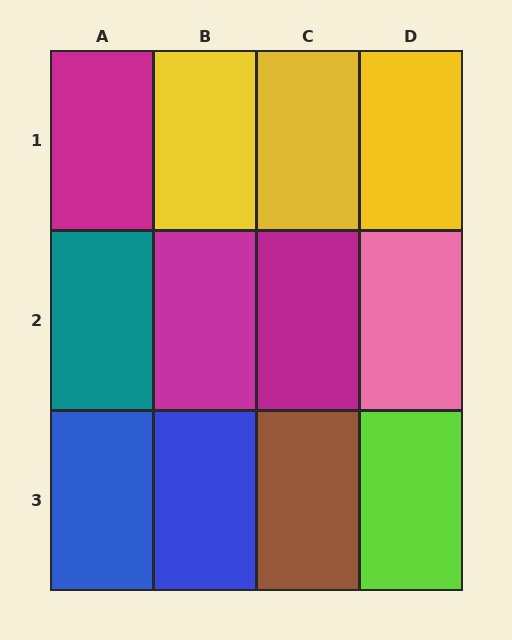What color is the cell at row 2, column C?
Magenta.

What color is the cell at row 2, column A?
Teal.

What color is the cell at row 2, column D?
Pink.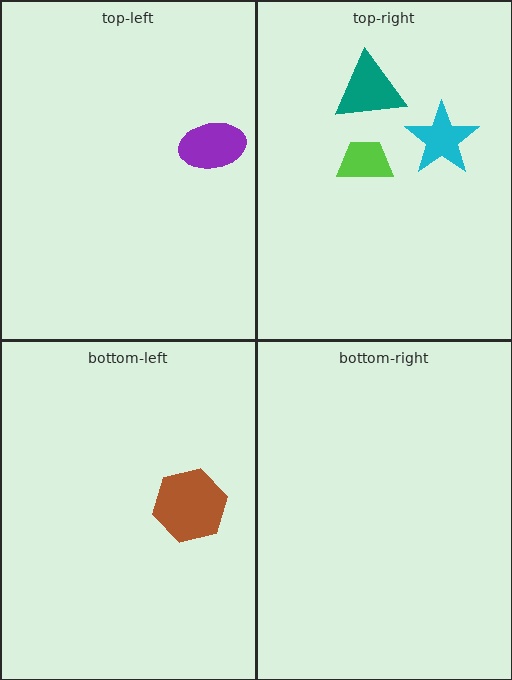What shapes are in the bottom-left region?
The brown hexagon.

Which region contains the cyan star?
The top-right region.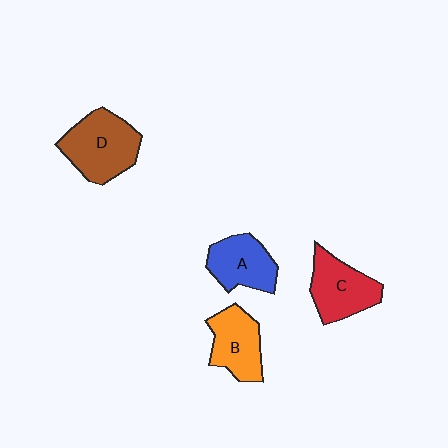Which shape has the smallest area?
Shape A (blue).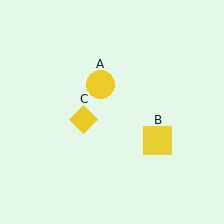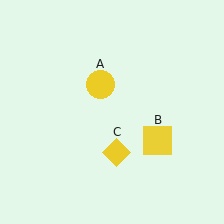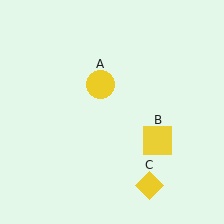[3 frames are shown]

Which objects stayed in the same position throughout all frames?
Yellow circle (object A) and yellow square (object B) remained stationary.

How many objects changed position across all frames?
1 object changed position: yellow diamond (object C).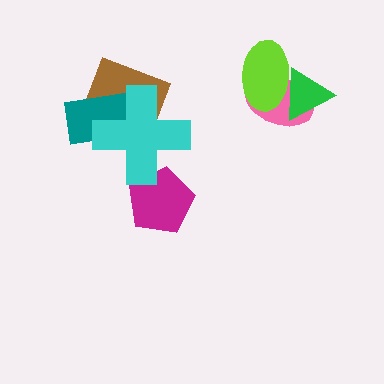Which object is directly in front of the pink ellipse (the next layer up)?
The lime ellipse is directly in front of the pink ellipse.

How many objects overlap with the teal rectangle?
2 objects overlap with the teal rectangle.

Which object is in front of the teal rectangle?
The cyan cross is in front of the teal rectangle.